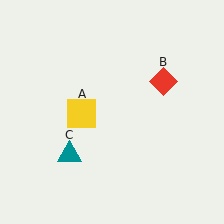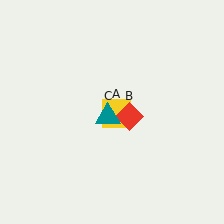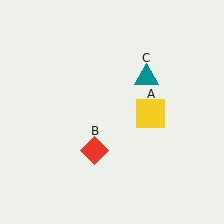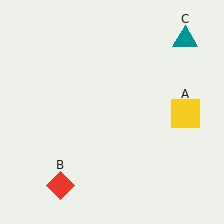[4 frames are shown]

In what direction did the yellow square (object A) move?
The yellow square (object A) moved right.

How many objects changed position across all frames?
3 objects changed position: yellow square (object A), red diamond (object B), teal triangle (object C).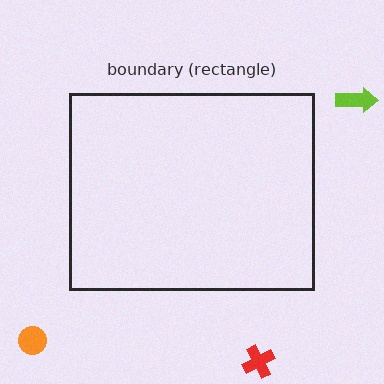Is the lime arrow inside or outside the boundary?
Outside.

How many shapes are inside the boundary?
0 inside, 3 outside.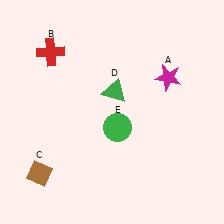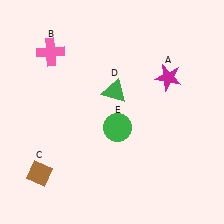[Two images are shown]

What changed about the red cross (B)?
In Image 1, B is red. In Image 2, it changed to pink.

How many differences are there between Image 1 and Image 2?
There is 1 difference between the two images.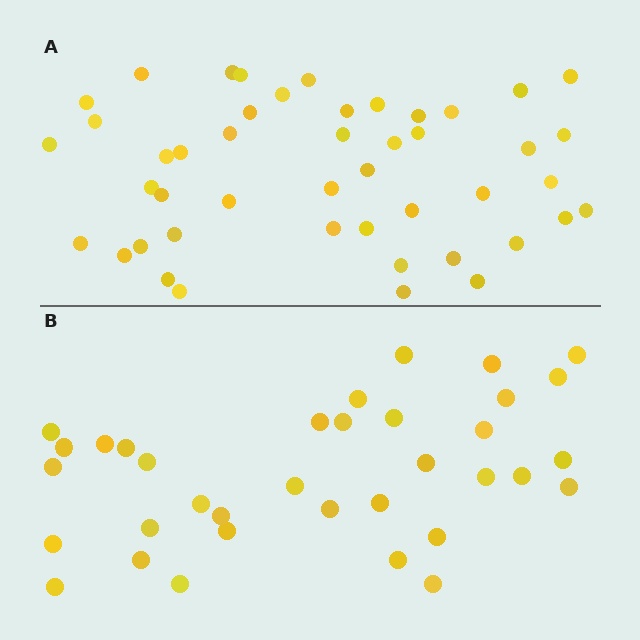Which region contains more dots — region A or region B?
Region A (the top region) has more dots.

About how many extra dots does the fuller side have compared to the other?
Region A has roughly 12 or so more dots than region B.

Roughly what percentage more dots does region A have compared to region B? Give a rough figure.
About 30% more.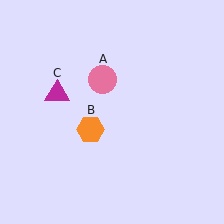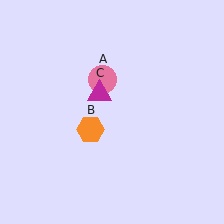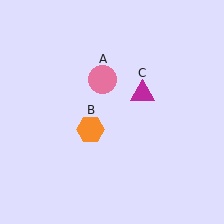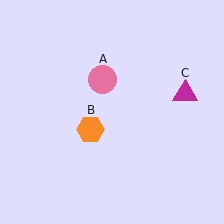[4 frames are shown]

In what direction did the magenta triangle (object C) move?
The magenta triangle (object C) moved right.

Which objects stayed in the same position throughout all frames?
Pink circle (object A) and orange hexagon (object B) remained stationary.